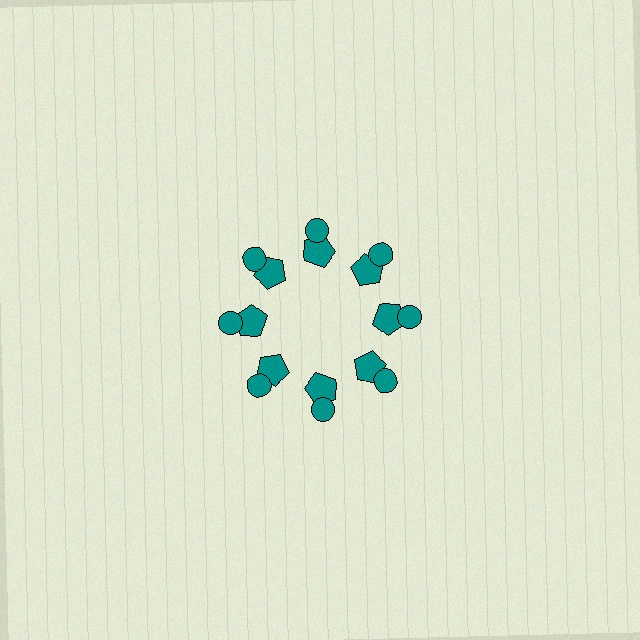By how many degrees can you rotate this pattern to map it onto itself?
The pattern maps onto itself every 45 degrees of rotation.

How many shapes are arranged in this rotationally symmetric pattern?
There are 16 shapes, arranged in 8 groups of 2.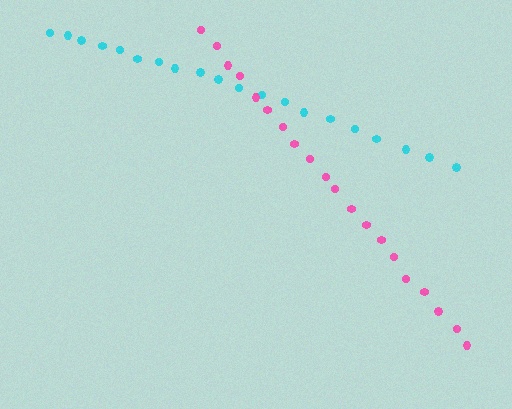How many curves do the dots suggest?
There are 2 distinct paths.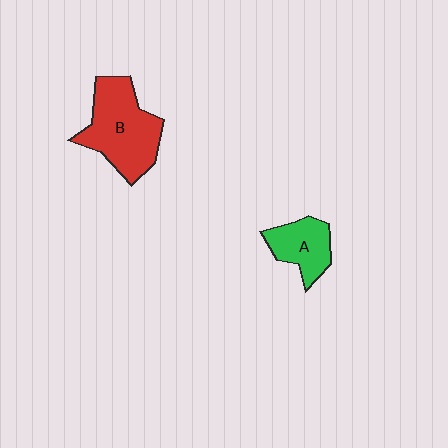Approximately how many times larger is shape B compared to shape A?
Approximately 1.8 times.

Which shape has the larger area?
Shape B (red).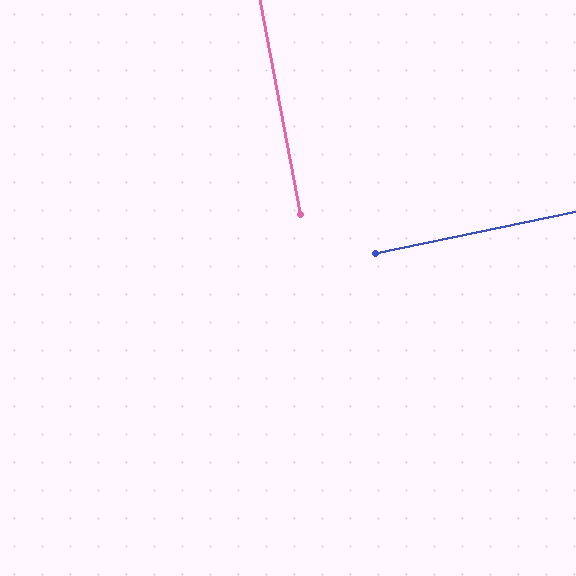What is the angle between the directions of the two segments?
Approximately 89 degrees.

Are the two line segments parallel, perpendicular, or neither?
Perpendicular — they meet at approximately 89°.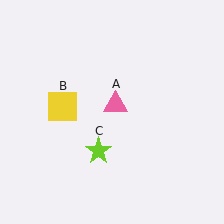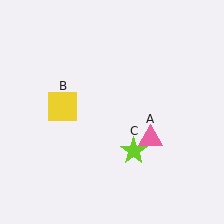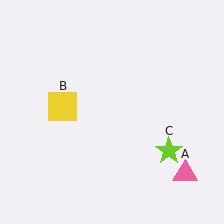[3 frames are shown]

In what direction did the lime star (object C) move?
The lime star (object C) moved right.